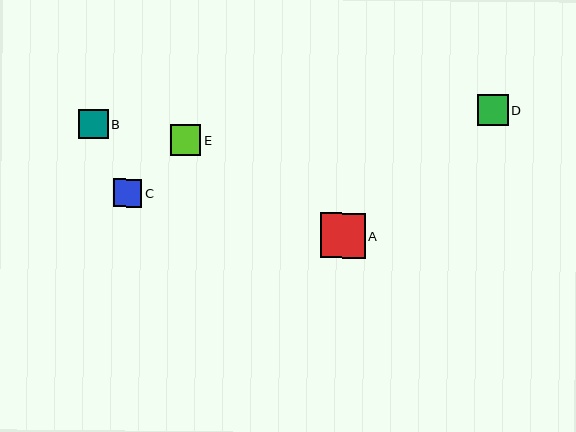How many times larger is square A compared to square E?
Square A is approximately 1.5 times the size of square E.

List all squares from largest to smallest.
From largest to smallest: A, D, E, B, C.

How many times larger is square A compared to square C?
Square A is approximately 1.6 times the size of square C.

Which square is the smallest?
Square C is the smallest with a size of approximately 28 pixels.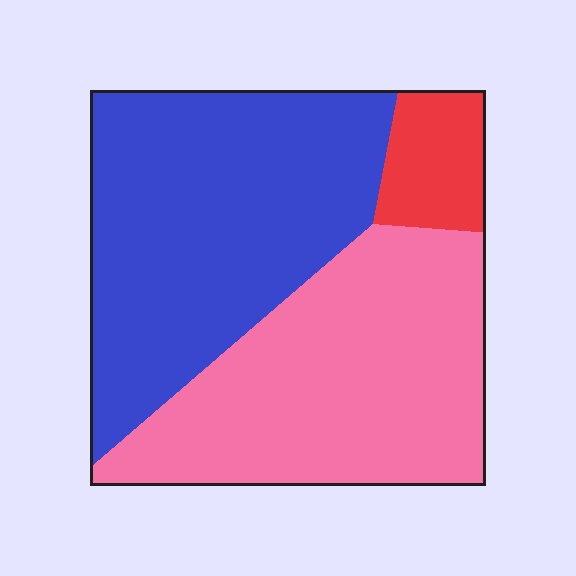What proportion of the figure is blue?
Blue covers 47% of the figure.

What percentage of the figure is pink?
Pink takes up about two fifths (2/5) of the figure.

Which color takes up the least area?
Red, at roughly 10%.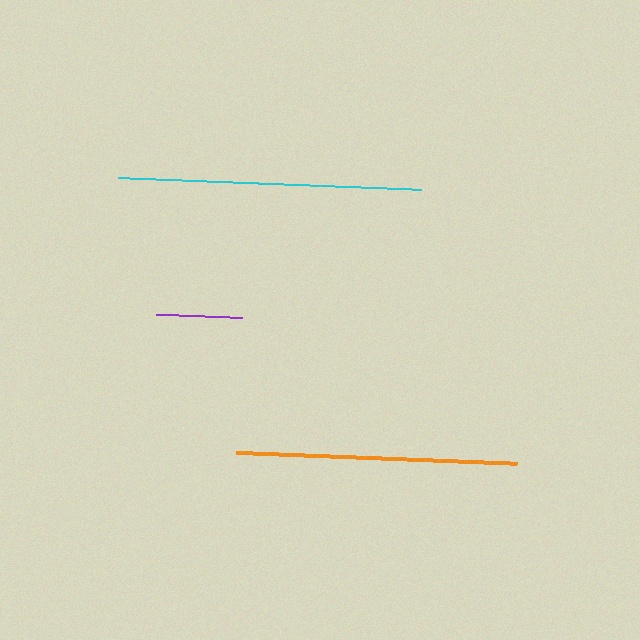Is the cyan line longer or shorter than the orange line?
The cyan line is longer than the orange line.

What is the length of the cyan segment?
The cyan segment is approximately 303 pixels long.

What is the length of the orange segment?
The orange segment is approximately 281 pixels long.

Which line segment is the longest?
The cyan line is the longest at approximately 303 pixels.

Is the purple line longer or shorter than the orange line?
The orange line is longer than the purple line.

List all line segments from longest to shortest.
From longest to shortest: cyan, orange, purple.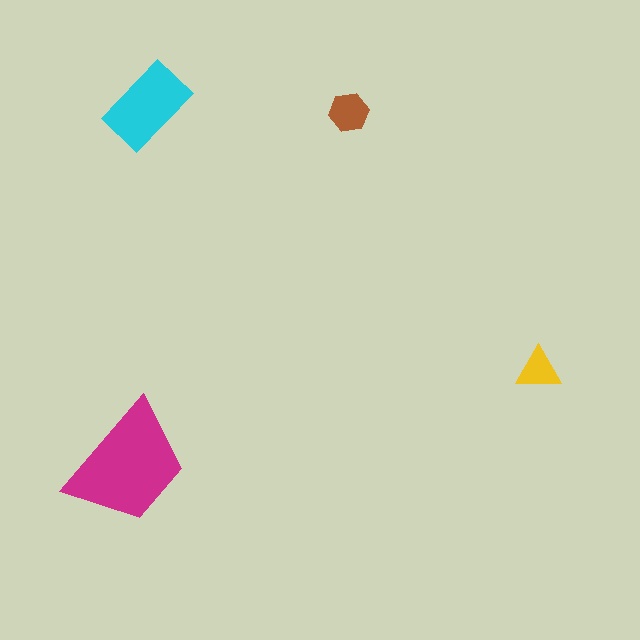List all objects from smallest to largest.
The yellow triangle, the brown hexagon, the cyan rectangle, the magenta trapezoid.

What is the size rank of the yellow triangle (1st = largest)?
4th.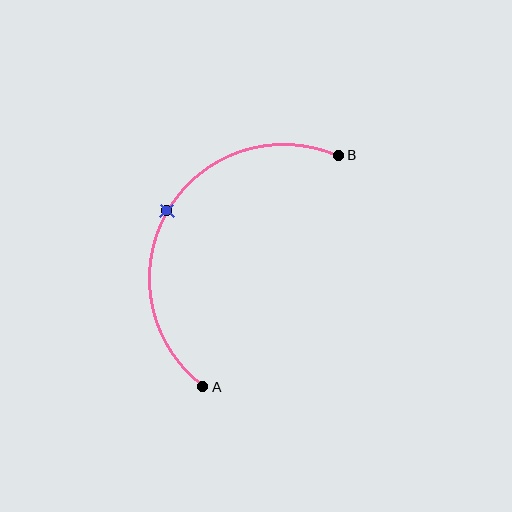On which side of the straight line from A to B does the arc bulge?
The arc bulges to the left of the straight line connecting A and B.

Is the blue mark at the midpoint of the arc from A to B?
Yes. The blue mark lies on the arc at equal arc-length from both A and B — it is the arc midpoint.